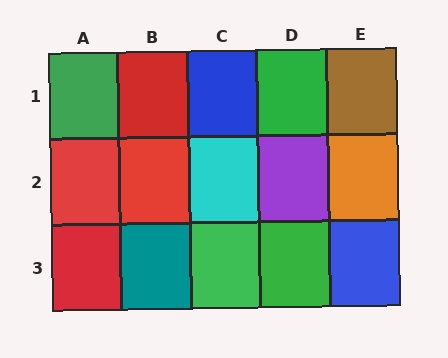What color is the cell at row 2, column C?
Cyan.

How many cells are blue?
2 cells are blue.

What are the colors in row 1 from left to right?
Green, red, blue, green, brown.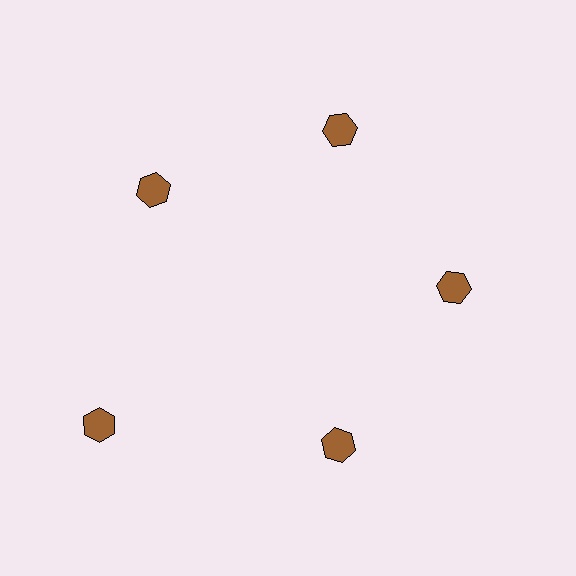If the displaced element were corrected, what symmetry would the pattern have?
It would have 5-fold rotational symmetry — the pattern would map onto itself every 72 degrees.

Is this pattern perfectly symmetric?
No. The 5 brown hexagons are arranged in a ring, but one element near the 8 o'clock position is pushed outward from the center, breaking the 5-fold rotational symmetry.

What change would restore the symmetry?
The symmetry would be restored by moving it inward, back onto the ring so that all 5 hexagons sit at equal angles and equal distance from the center.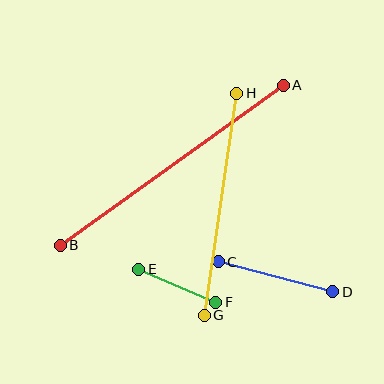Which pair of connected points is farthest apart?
Points A and B are farthest apart.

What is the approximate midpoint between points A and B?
The midpoint is at approximately (172, 165) pixels.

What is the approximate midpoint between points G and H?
The midpoint is at approximately (220, 204) pixels.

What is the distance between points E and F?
The distance is approximately 84 pixels.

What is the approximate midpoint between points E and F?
The midpoint is at approximately (177, 286) pixels.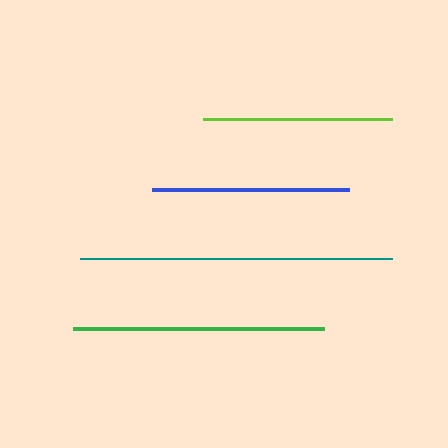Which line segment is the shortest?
The lime line is the shortest at approximately 189 pixels.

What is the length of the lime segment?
The lime segment is approximately 189 pixels long.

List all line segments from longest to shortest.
From longest to shortest: teal, green, blue, lime.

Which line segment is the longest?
The teal line is the longest at approximately 312 pixels.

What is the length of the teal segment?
The teal segment is approximately 312 pixels long.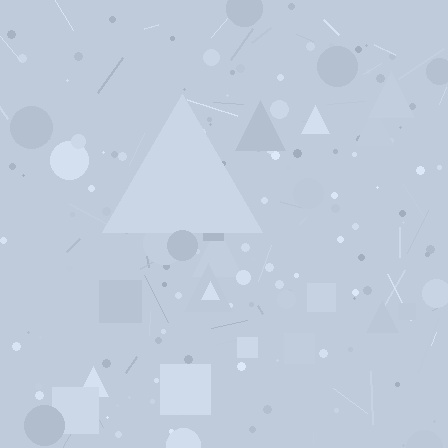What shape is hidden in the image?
A triangle is hidden in the image.